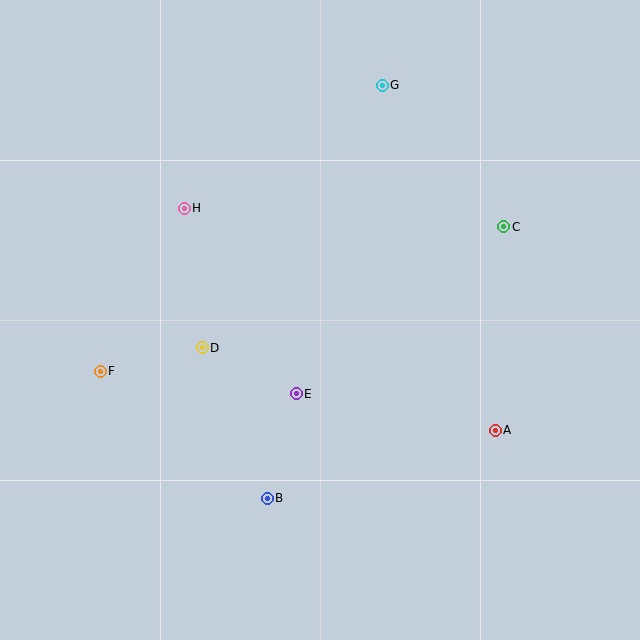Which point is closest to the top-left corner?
Point H is closest to the top-left corner.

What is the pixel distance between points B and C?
The distance between B and C is 360 pixels.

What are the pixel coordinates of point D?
Point D is at (202, 348).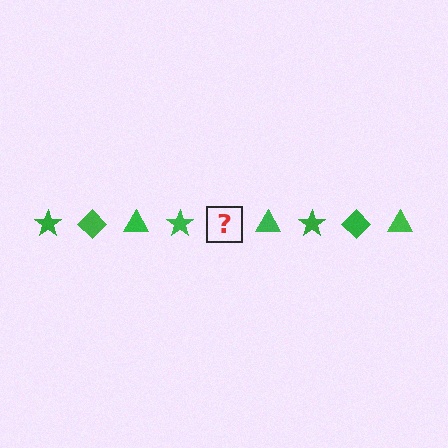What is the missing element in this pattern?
The missing element is a green diamond.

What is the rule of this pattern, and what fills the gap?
The rule is that the pattern cycles through star, diamond, triangle shapes in green. The gap should be filled with a green diamond.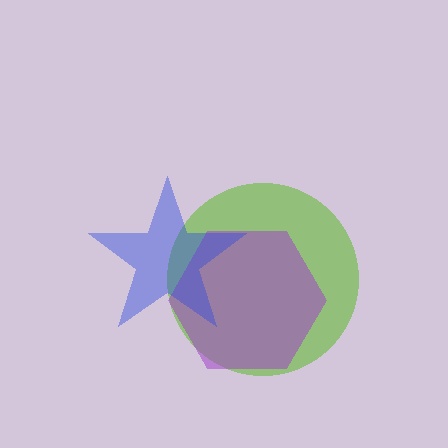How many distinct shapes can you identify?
There are 3 distinct shapes: a lime circle, a purple hexagon, a blue star.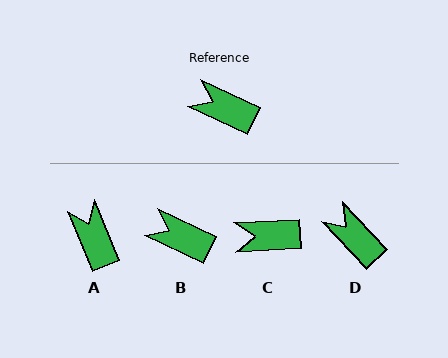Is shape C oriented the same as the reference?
No, it is off by about 29 degrees.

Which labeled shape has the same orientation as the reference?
B.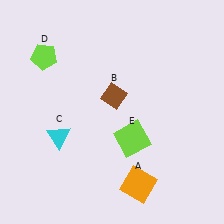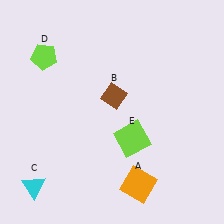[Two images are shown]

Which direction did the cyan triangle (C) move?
The cyan triangle (C) moved down.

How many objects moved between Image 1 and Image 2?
1 object moved between the two images.